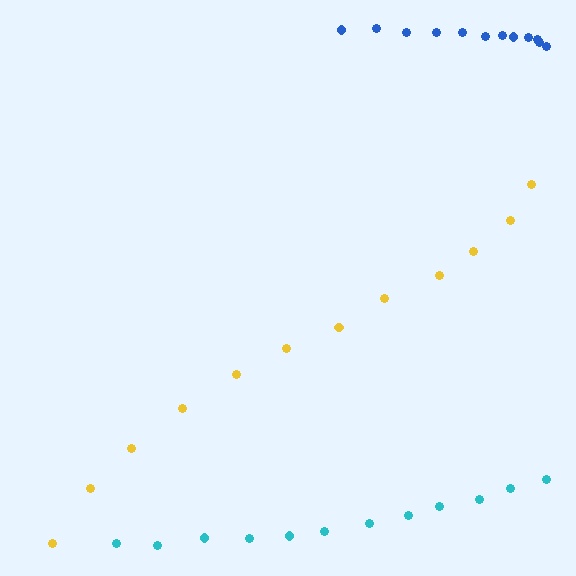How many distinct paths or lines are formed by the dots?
There are 3 distinct paths.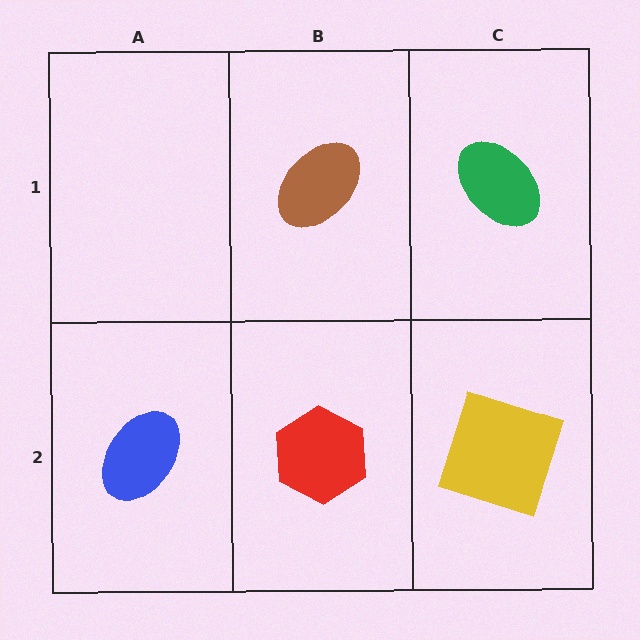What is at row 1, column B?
A brown ellipse.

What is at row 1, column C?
A green ellipse.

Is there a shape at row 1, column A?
No, that cell is empty.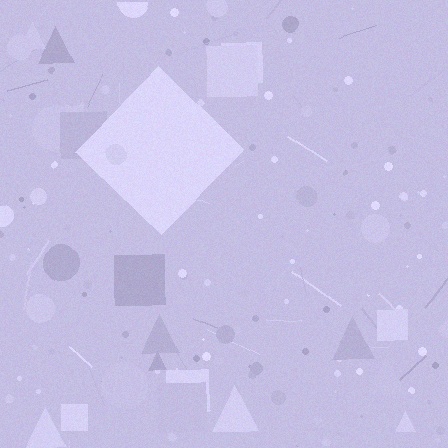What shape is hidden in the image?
A diamond is hidden in the image.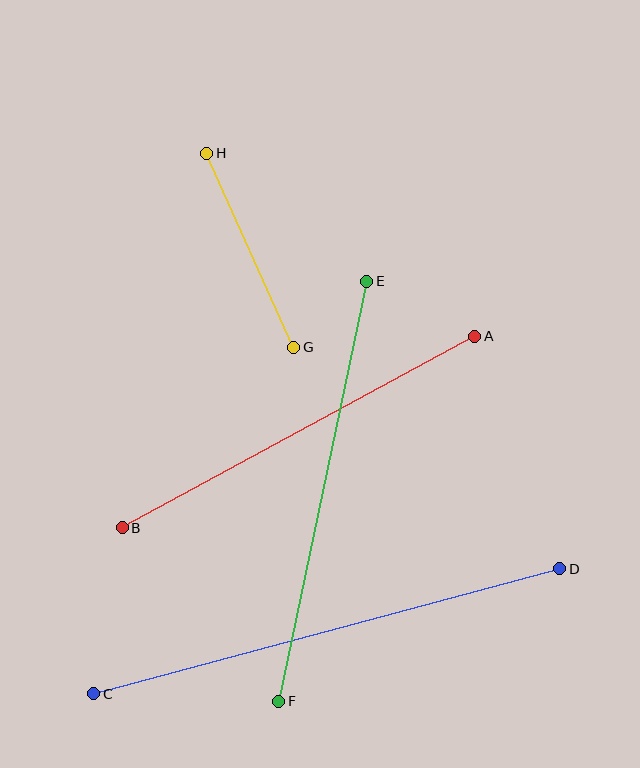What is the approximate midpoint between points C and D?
The midpoint is at approximately (327, 631) pixels.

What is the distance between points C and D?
The distance is approximately 482 pixels.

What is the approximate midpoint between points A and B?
The midpoint is at approximately (298, 432) pixels.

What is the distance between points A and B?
The distance is approximately 401 pixels.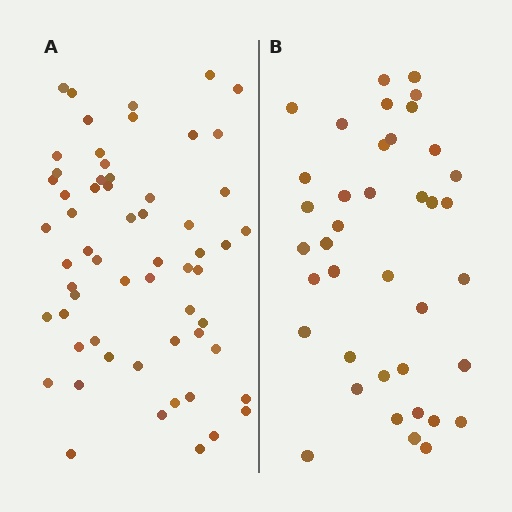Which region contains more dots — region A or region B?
Region A (the left region) has more dots.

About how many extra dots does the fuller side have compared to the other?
Region A has approximately 20 more dots than region B.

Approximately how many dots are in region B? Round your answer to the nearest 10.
About 40 dots. (The exact count is 39, which rounds to 40.)